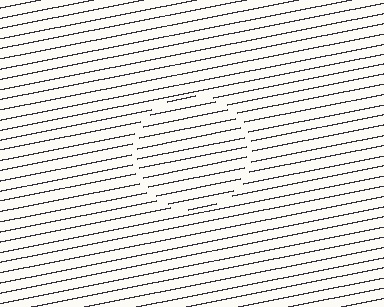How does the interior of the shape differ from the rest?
The interior of the shape contains the same grating, shifted by half a period — the contour is defined by the phase discontinuity where line-ends from the inner and outer gratings abut.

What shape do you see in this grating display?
An illusory circle. The interior of the shape contains the same grating, shifted by half a period — the contour is defined by the phase discontinuity where line-ends from the inner and outer gratings abut.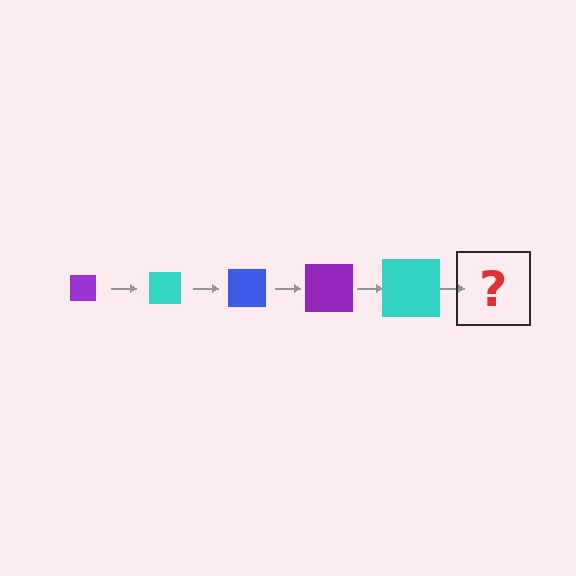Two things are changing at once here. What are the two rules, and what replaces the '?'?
The two rules are that the square grows larger each step and the color cycles through purple, cyan, and blue. The '?' should be a blue square, larger than the previous one.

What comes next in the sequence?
The next element should be a blue square, larger than the previous one.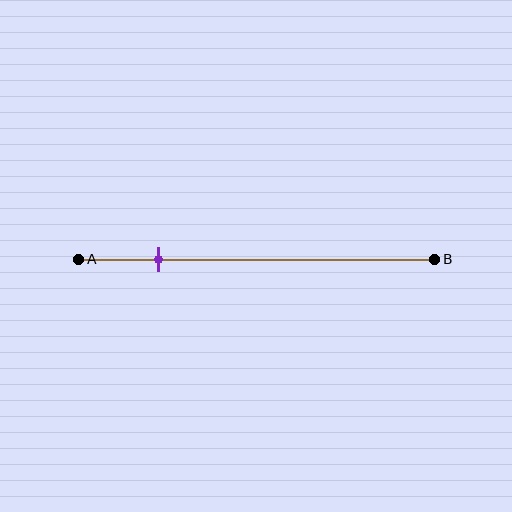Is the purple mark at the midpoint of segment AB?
No, the mark is at about 20% from A, not at the 50% midpoint.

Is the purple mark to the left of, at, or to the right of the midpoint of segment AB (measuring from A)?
The purple mark is to the left of the midpoint of segment AB.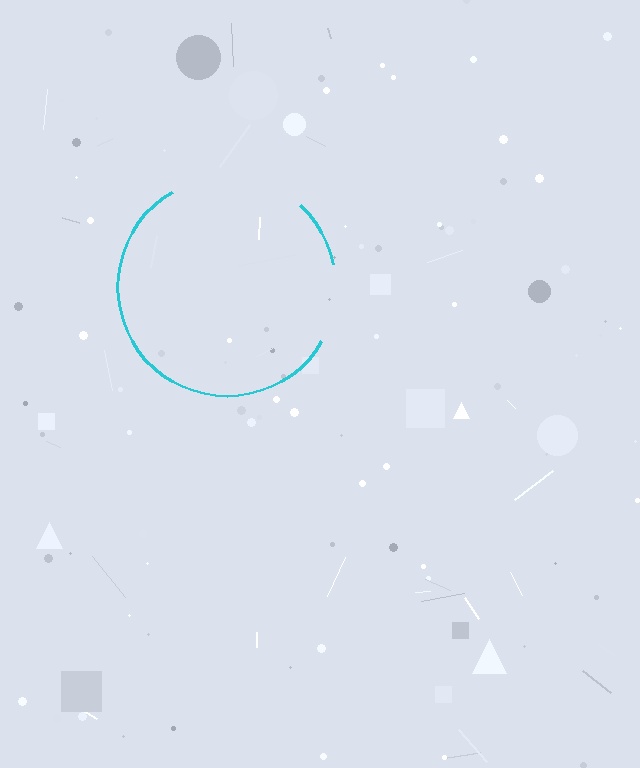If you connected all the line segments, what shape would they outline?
They would outline a circle.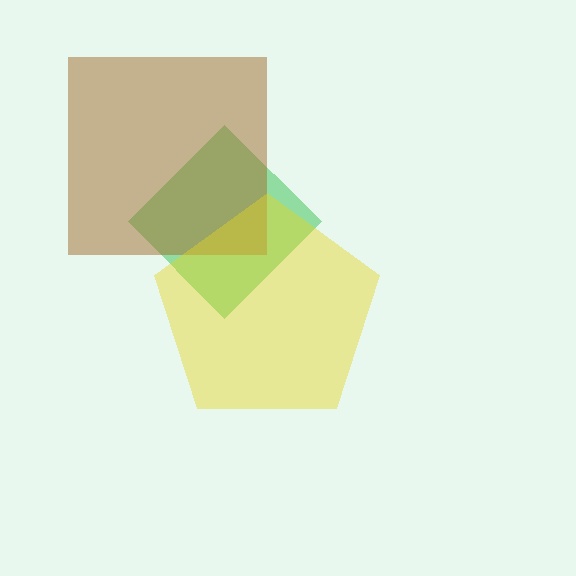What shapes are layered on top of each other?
The layered shapes are: a green diamond, a brown square, a yellow pentagon.